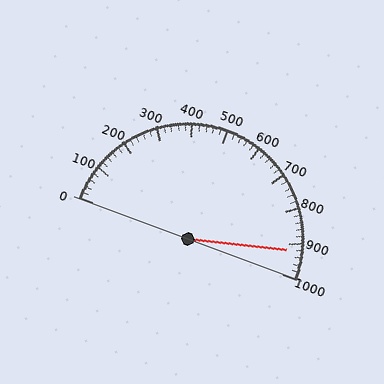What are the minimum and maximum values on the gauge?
The gauge ranges from 0 to 1000.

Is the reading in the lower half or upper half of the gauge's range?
The reading is in the upper half of the range (0 to 1000).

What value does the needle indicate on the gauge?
The needle indicates approximately 920.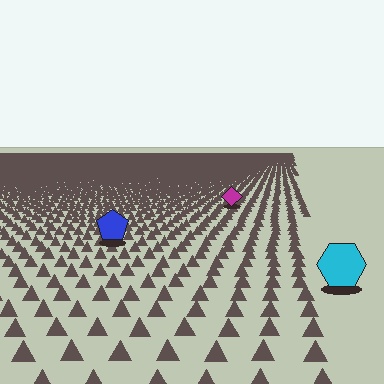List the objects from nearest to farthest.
From nearest to farthest: the cyan hexagon, the blue pentagon, the magenta diamond.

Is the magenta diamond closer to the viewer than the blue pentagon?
No. The blue pentagon is closer — you can tell from the texture gradient: the ground texture is coarser near it.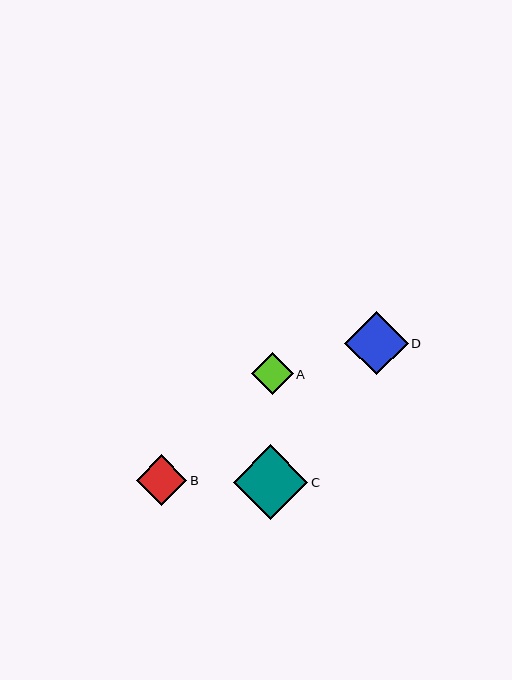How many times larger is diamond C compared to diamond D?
Diamond C is approximately 1.2 times the size of diamond D.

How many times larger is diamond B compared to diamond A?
Diamond B is approximately 1.2 times the size of diamond A.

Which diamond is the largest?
Diamond C is the largest with a size of approximately 75 pixels.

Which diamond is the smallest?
Diamond A is the smallest with a size of approximately 42 pixels.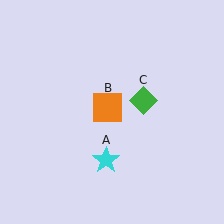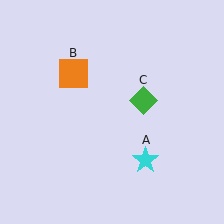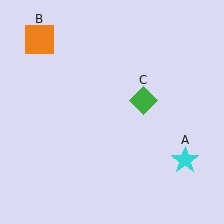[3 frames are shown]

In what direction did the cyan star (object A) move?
The cyan star (object A) moved right.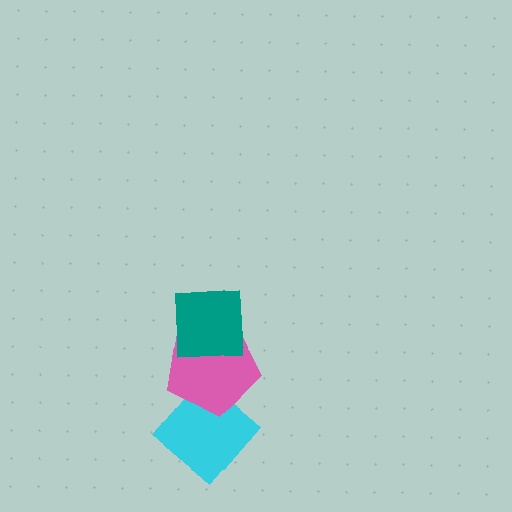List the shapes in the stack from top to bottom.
From top to bottom: the teal square, the pink pentagon, the cyan diamond.